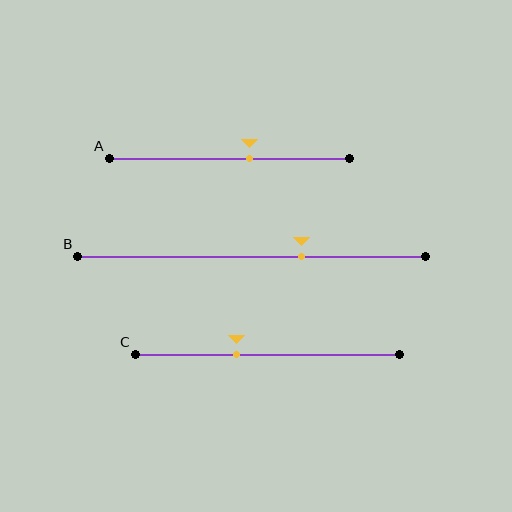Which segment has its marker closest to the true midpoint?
Segment A has its marker closest to the true midpoint.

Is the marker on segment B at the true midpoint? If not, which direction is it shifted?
No, the marker on segment B is shifted to the right by about 14% of the segment length.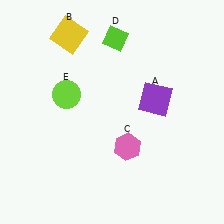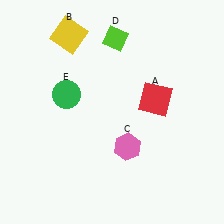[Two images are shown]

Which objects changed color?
A changed from purple to red. E changed from lime to green.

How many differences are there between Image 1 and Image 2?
There are 2 differences between the two images.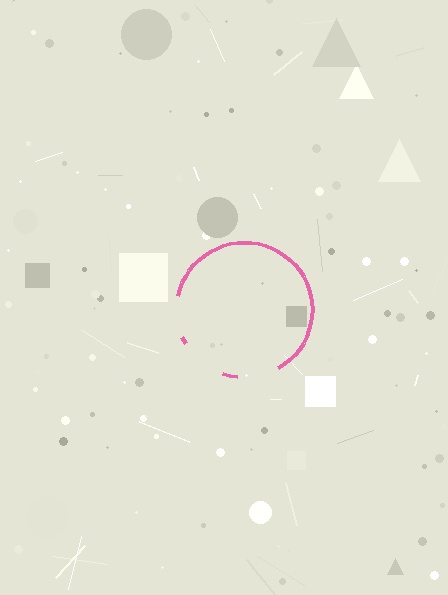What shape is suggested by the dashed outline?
The dashed outline suggests a circle.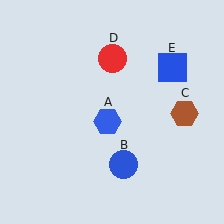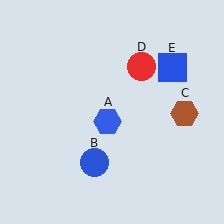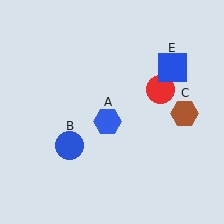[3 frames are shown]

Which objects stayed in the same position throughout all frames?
Blue hexagon (object A) and brown hexagon (object C) and blue square (object E) remained stationary.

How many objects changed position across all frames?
2 objects changed position: blue circle (object B), red circle (object D).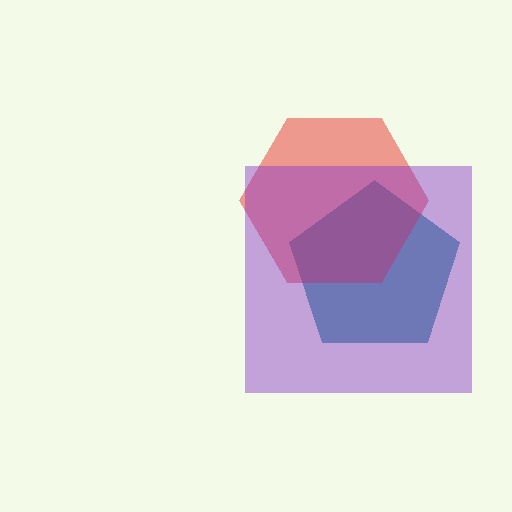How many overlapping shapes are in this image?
There are 3 overlapping shapes in the image.